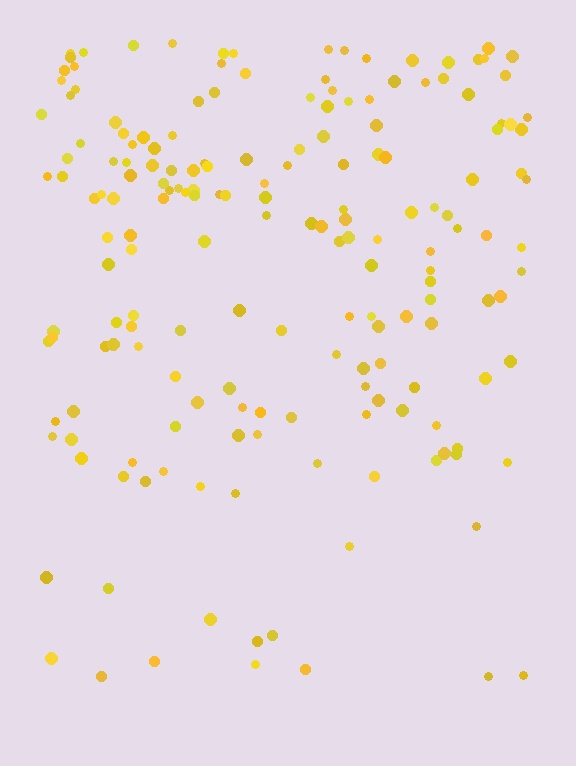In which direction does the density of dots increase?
From bottom to top, with the top side densest.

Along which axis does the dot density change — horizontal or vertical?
Vertical.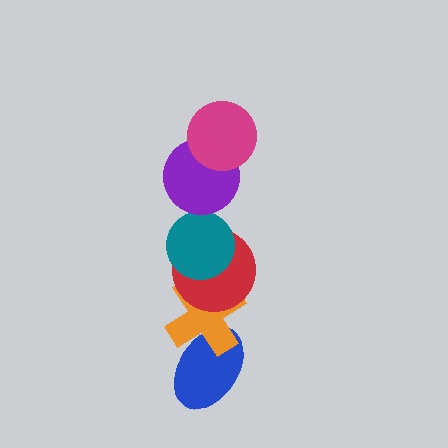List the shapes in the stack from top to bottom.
From top to bottom: the magenta circle, the purple circle, the teal circle, the red circle, the orange cross, the blue ellipse.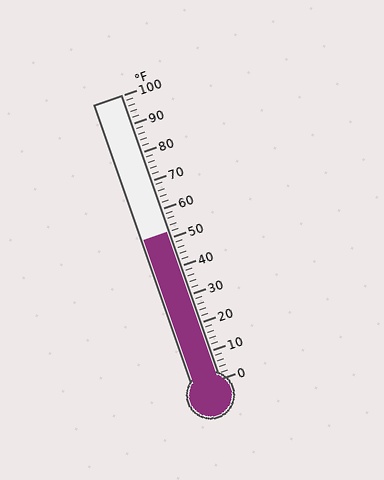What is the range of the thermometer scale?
The thermometer scale ranges from 0°F to 100°F.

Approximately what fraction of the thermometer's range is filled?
The thermometer is filled to approximately 50% of its range.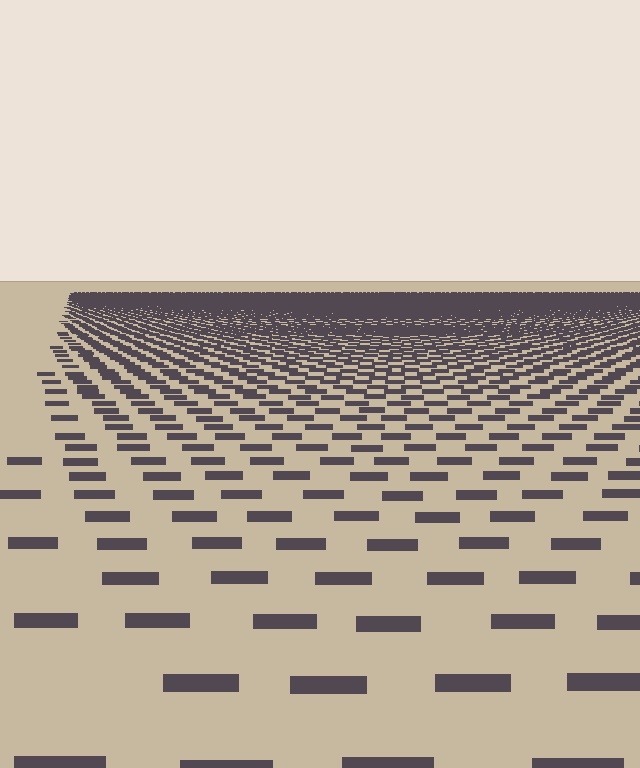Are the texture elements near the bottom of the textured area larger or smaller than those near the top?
Larger. Near the bottom, elements are closer to the viewer and appear at a bigger on-screen size.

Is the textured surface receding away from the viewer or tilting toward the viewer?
The surface is receding away from the viewer. Texture elements get smaller and denser toward the top.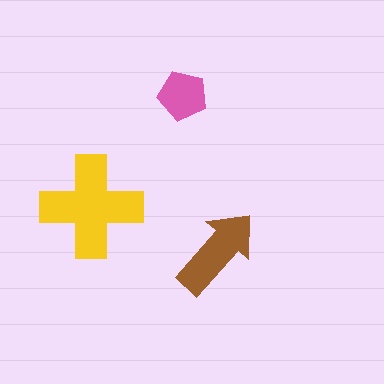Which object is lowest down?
The brown arrow is bottommost.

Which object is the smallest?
The pink pentagon.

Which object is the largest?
The yellow cross.